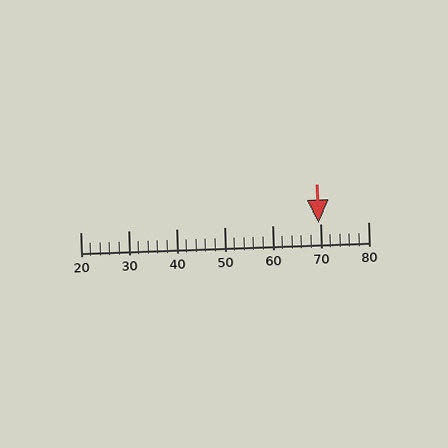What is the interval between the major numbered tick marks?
The major tick marks are spaced 10 units apart.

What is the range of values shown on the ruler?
The ruler shows values from 20 to 80.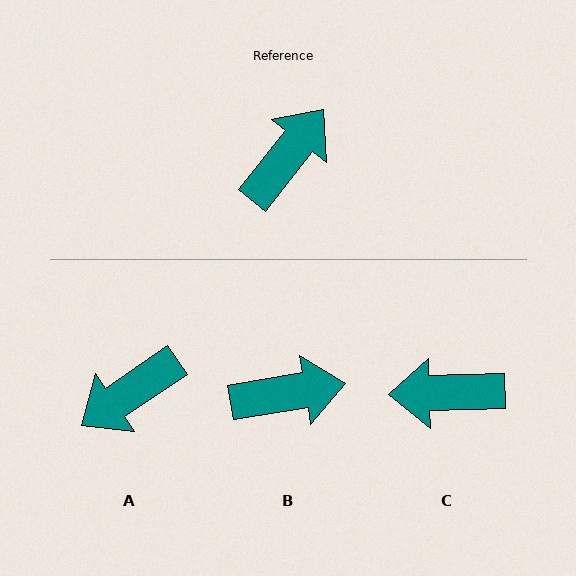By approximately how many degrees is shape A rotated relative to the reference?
Approximately 162 degrees counter-clockwise.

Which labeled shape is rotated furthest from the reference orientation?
A, about 162 degrees away.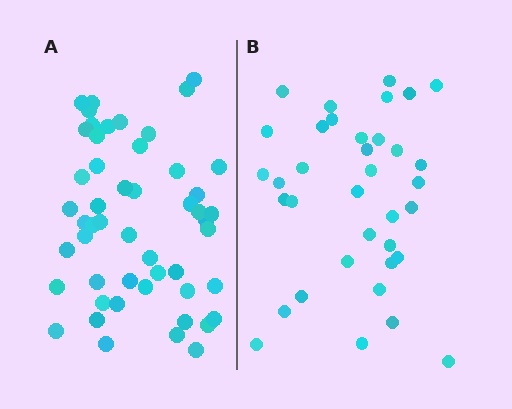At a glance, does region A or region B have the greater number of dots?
Region A (the left region) has more dots.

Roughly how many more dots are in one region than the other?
Region A has approximately 15 more dots than region B.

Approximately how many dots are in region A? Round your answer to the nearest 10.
About 50 dots. (The exact count is 51, which rounds to 50.)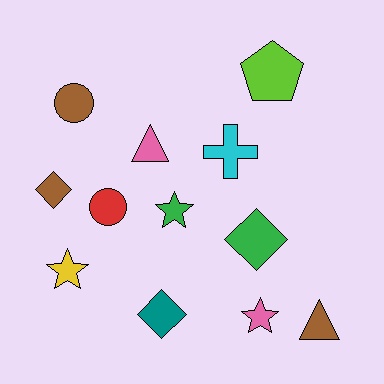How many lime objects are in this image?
There is 1 lime object.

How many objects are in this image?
There are 12 objects.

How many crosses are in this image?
There is 1 cross.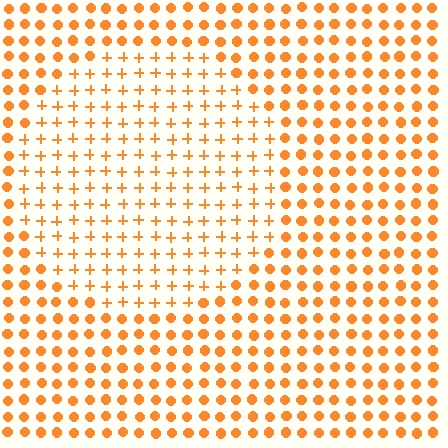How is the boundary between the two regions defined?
The boundary is defined by a change in element shape: plus signs inside vs. circles outside. All elements share the same color and spacing.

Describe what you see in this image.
The image is filled with small orange elements arranged in a uniform grid. A circle-shaped region contains plus signs, while the surrounding area contains circles. The boundary is defined purely by the change in element shape.